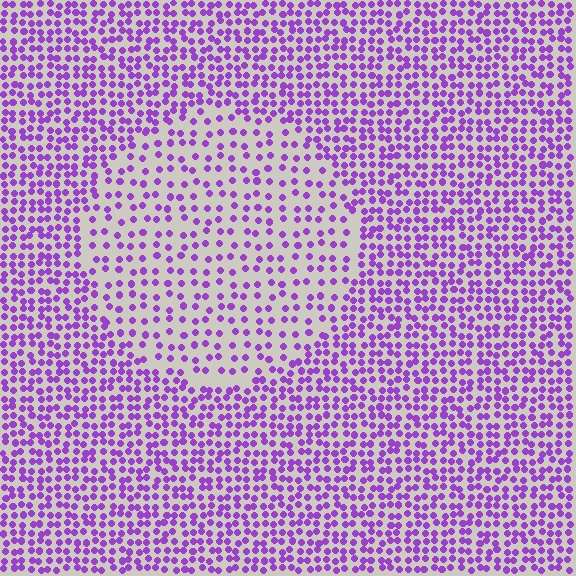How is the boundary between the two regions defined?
The boundary is defined by a change in element density (approximately 2.0x ratio). All elements are the same color, size, and shape.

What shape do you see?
I see a circle.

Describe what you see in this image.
The image contains small purple elements arranged at two different densities. A circle-shaped region is visible where the elements are less densely packed than the surrounding area.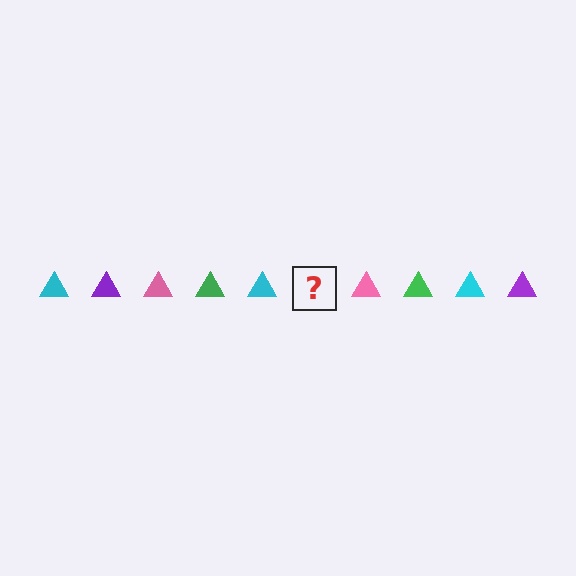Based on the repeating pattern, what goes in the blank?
The blank should be a purple triangle.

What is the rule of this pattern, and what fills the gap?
The rule is that the pattern cycles through cyan, purple, pink, green triangles. The gap should be filled with a purple triangle.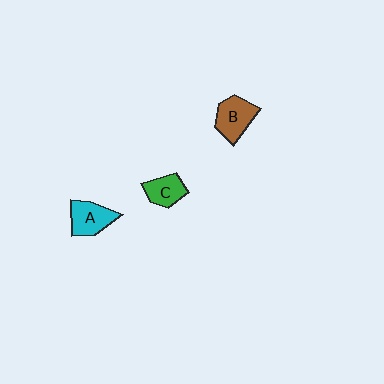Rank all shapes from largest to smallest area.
From largest to smallest: B (brown), A (cyan), C (green).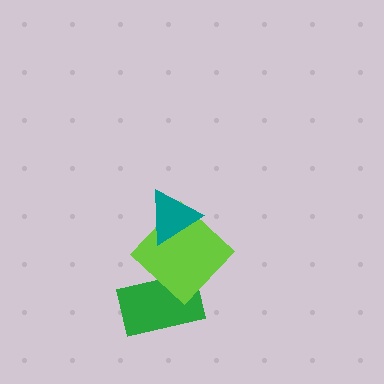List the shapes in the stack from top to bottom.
From top to bottom: the teal triangle, the lime diamond, the green rectangle.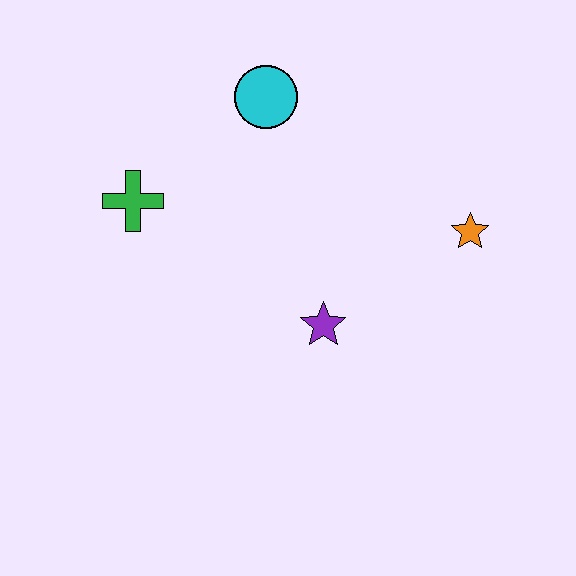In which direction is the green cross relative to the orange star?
The green cross is to the left of the orange star.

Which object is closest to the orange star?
The purple star is closest to the orange star.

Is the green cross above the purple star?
Yes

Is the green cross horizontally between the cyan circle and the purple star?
No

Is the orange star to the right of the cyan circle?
Yes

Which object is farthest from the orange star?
The green cross is farthest from the orange star.